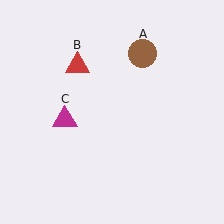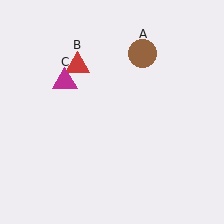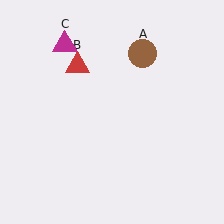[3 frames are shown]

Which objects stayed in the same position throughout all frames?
Brown circle (object A) and red triangle (object B) remained stationary.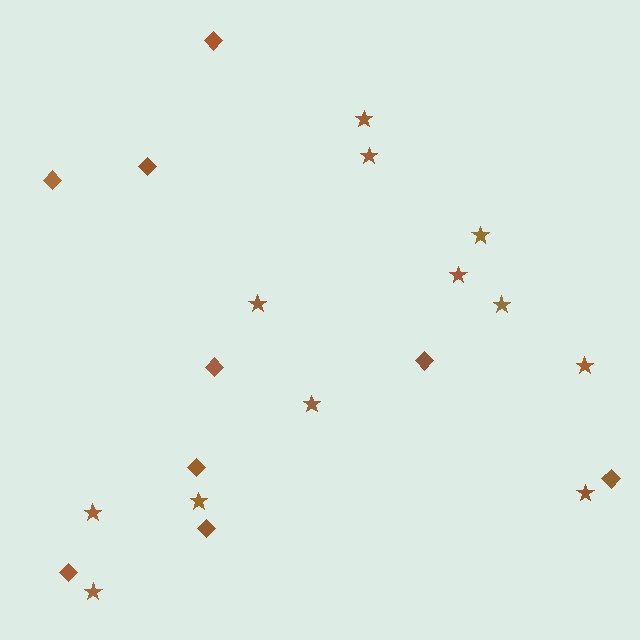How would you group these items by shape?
There are 2 groups: one group of stars (12) and one group of diamonds (9).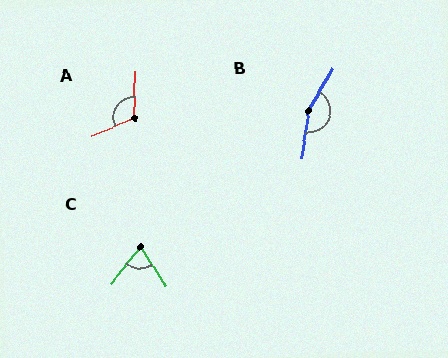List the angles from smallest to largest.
C (72°), A (115°), B (158°).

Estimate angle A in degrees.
Approximately 115 degrees.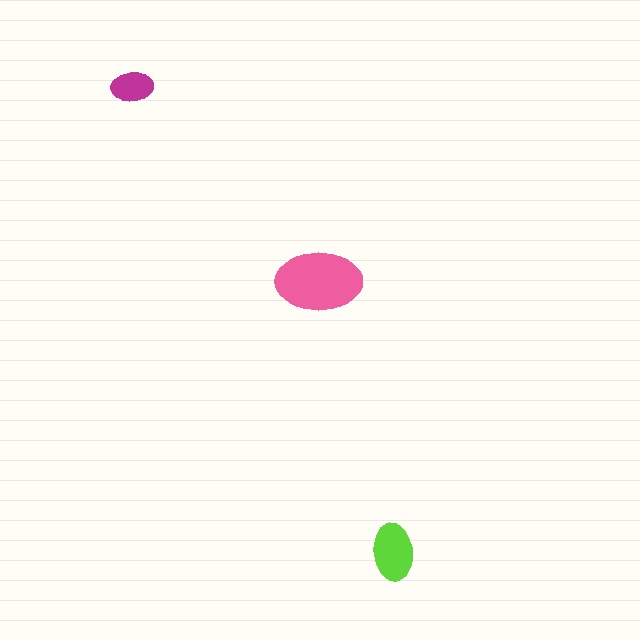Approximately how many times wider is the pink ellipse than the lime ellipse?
About 1.5 times wider.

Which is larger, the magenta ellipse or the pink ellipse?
The pink one.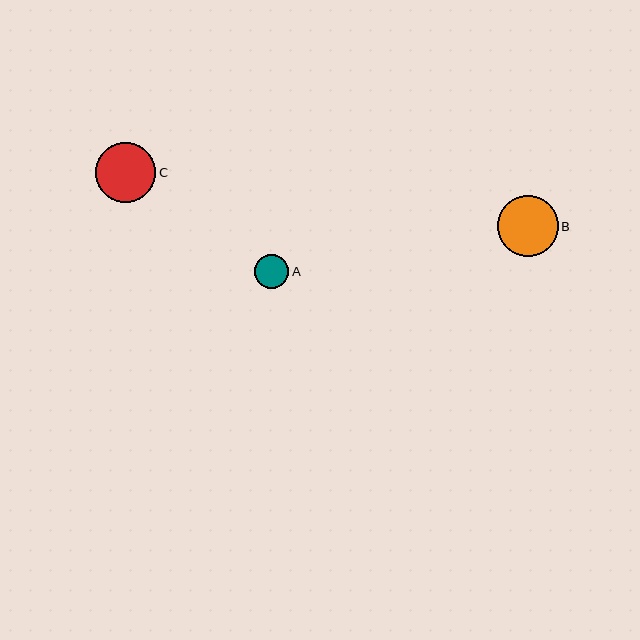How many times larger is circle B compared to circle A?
Circle B is approximately 1.8 times the size of circle A.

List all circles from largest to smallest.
From largest to smallest: B, C, A.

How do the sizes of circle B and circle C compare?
Circle B and circle C are approximately the same size.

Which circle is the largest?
Circle B is the largest with a size of approximately 61 pixels.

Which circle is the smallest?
Circle A is the smallest with a size of approximately 34 pixels.